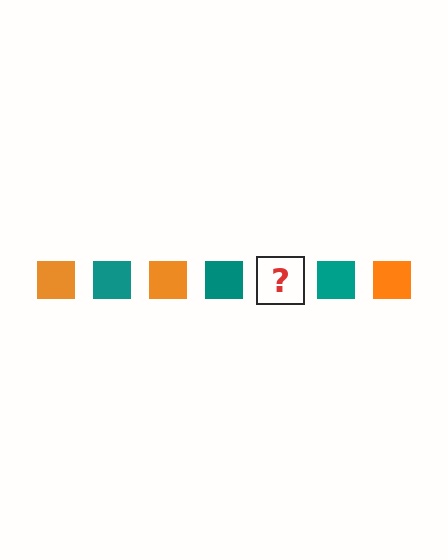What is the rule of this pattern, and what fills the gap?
The rule is that the pattern cycles through orange, teal squares. The gap should be filled with an orange square.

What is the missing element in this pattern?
The missing element is an orange square.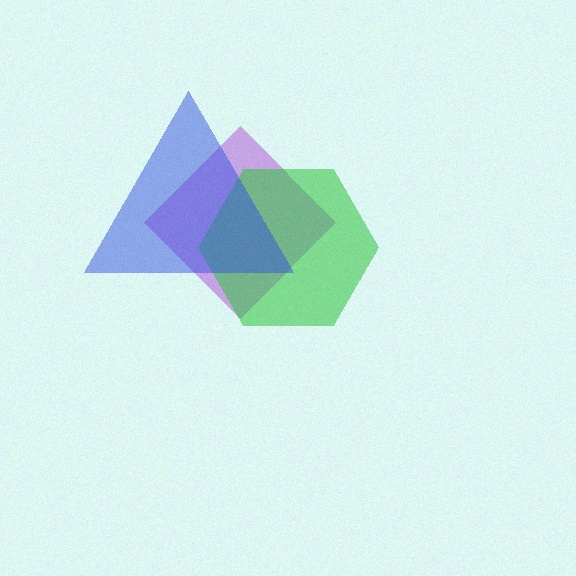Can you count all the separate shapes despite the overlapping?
Yes, there are 3 separate shapes.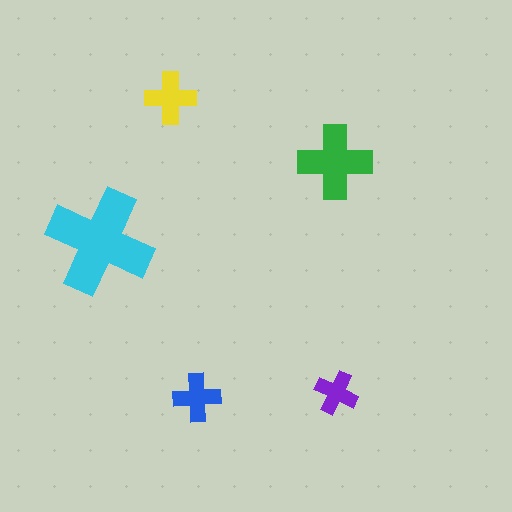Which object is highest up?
The yellow cross is topmost.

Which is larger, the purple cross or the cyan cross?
The cyan one.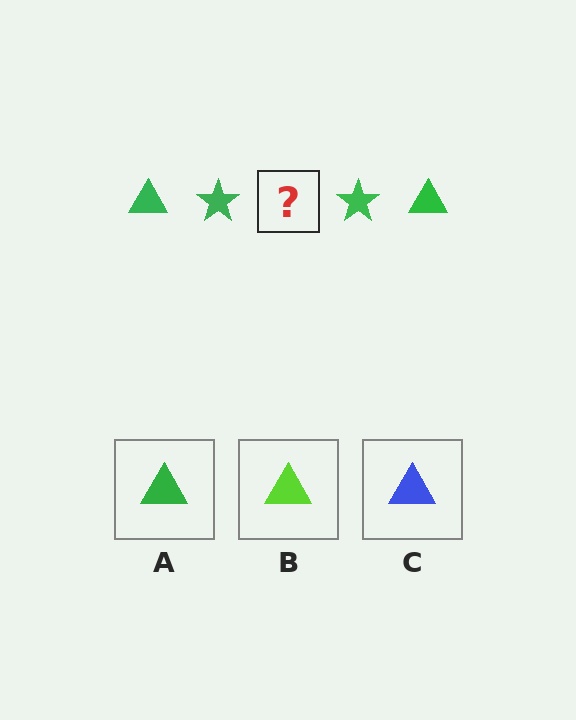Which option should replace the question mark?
Option A.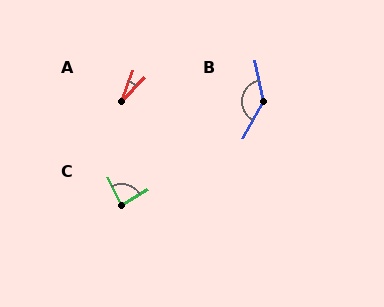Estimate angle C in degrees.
Approximately 86 degrees.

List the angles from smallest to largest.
A (24°), C (86°), B (140°).